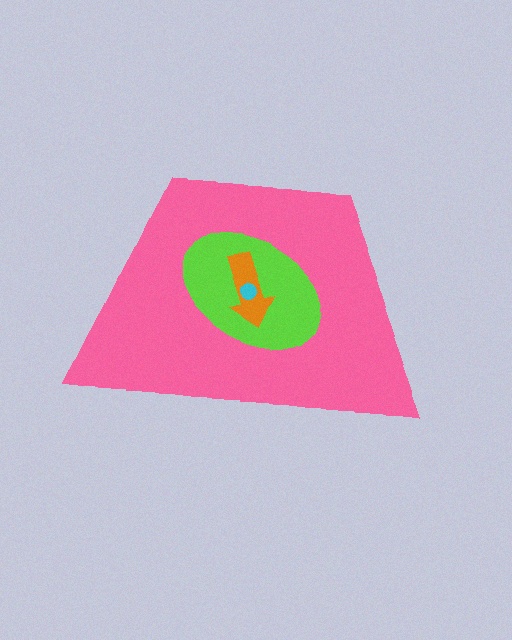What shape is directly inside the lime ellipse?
The orange arrow.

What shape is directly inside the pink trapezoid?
The lime ellipse.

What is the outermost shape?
The pink trapezoid.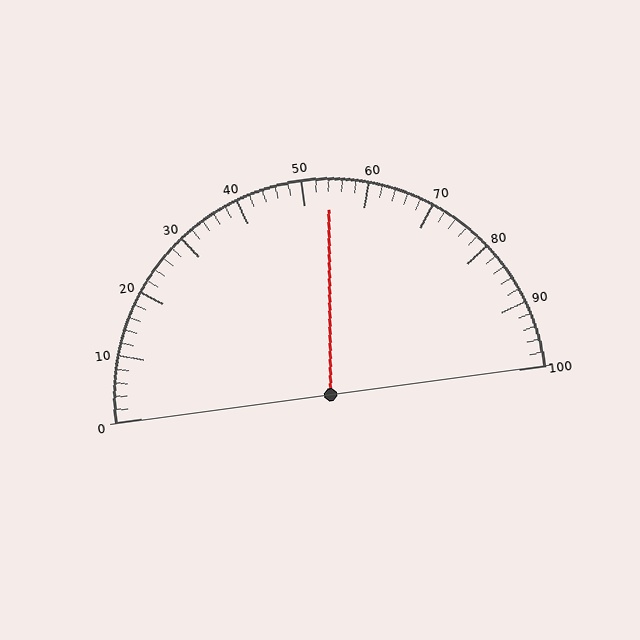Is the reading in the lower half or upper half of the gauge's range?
The reading is in the upper half of the range (0 to 100).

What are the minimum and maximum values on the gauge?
The gauge ranges from 0 to 100.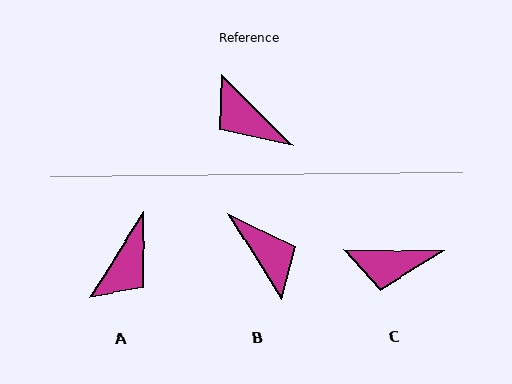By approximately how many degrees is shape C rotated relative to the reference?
Approximately 44 degrees counter-clockwise.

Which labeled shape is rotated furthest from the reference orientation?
B, about 167 degrees away.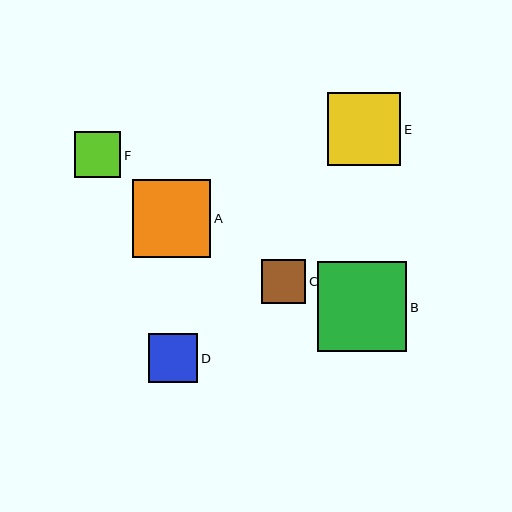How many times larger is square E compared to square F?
Square E is approximately 1.6 times the size of square F.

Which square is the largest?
Square B is the largest with a size of approximately 89 pixels.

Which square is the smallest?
Square C is the smallest with a size of approximately 44 pixels.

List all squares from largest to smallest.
From largest to smallest: B, A, E, D, F, C.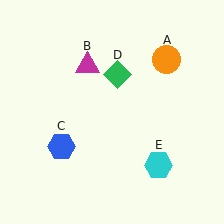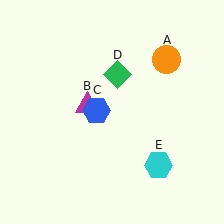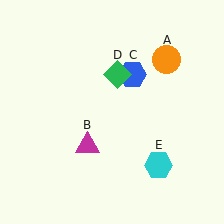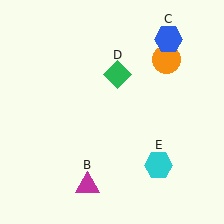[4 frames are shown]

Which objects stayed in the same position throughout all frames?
Orange circle (object A) and green diamond (object D) and cyan hexagon (object E) remained stationary.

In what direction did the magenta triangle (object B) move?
The magenta triangle (object B) moved down.